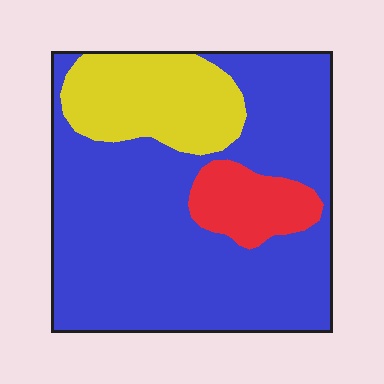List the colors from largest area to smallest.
From largest to smallest: blue, yellow, red.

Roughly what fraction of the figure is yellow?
Yellow takes up less than a quarter of the figure.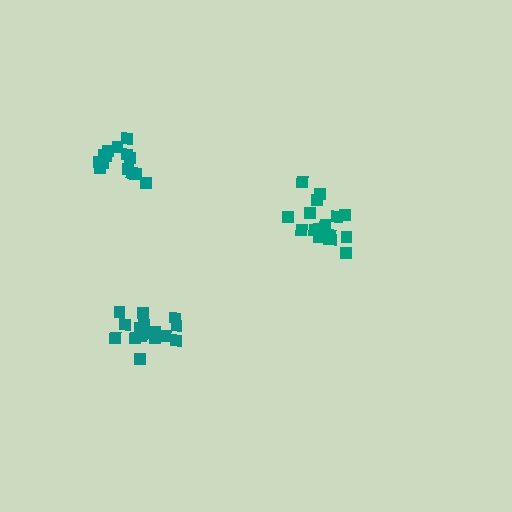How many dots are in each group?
Group 1: 18 dots, Group 2: 17 dots, Group 3: 14 dots (49 total).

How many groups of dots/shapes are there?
There are 3 groups.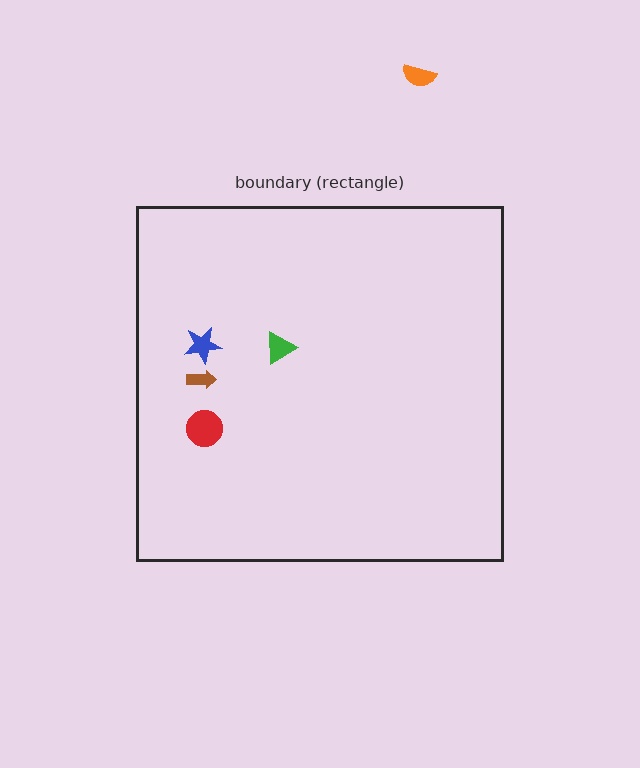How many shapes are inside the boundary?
4 inside, 1 outside.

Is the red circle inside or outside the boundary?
Inside.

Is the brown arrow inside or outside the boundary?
Inside.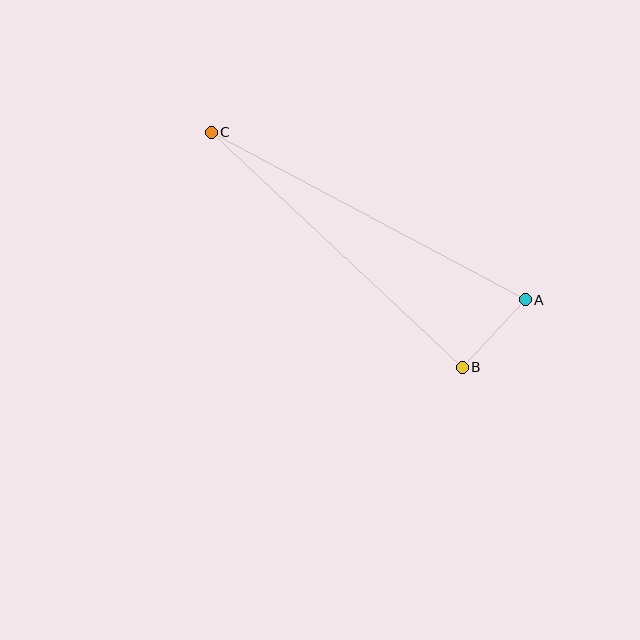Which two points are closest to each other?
Points A and B are closest to each other.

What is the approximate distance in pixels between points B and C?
The distance between B and C is approximately 344 pixels.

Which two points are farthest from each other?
Points A and C are farthest from each other.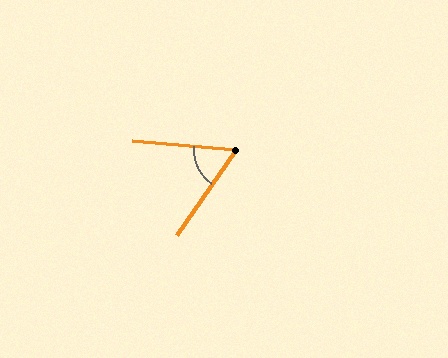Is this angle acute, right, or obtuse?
It is acute.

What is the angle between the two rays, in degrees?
Approximately 61 degrees.